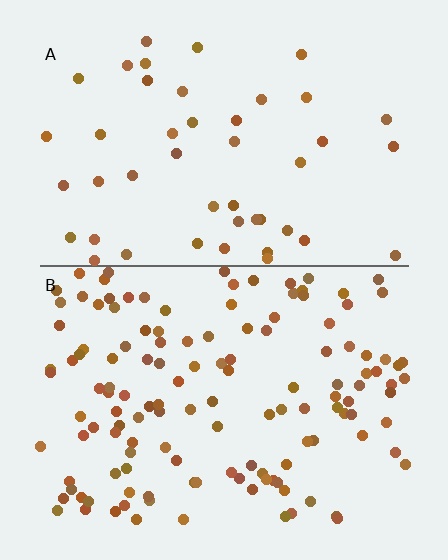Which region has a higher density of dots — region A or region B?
B (the bottom).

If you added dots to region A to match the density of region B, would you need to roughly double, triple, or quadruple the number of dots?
Approximately triple.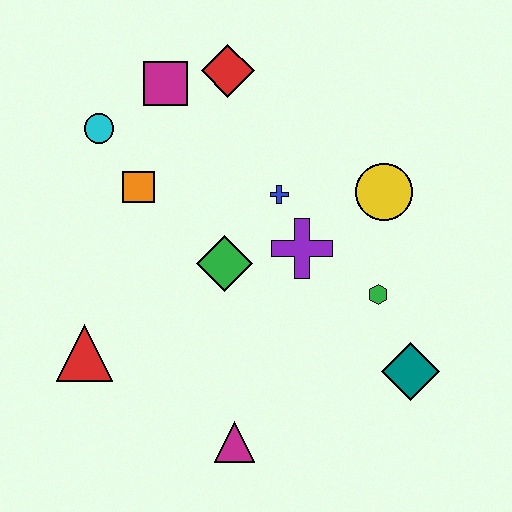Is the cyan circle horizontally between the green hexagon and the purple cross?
No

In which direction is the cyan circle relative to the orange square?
The cyan circle is above the orange square.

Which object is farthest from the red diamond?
The magenta triangle is farthest from the red diamond.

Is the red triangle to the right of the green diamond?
No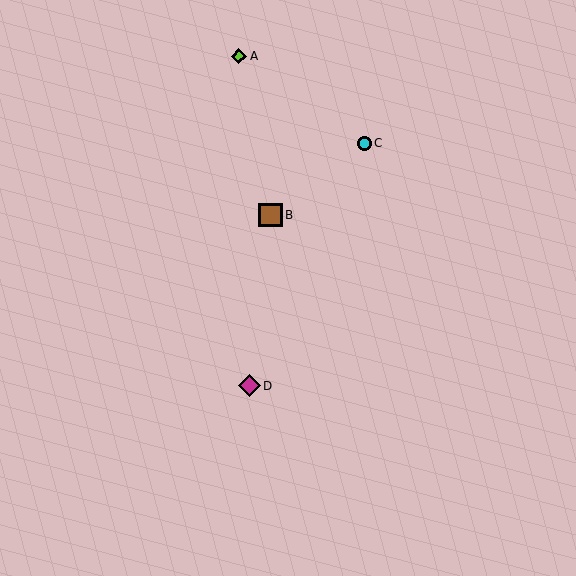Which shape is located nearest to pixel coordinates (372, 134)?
The cyan circle (labeled C) at (365, 143) is nearest to that location.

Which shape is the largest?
The brown square (labeled B) is the largest.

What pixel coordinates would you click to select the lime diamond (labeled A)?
Click at (239, 56) to select the lime diamond A.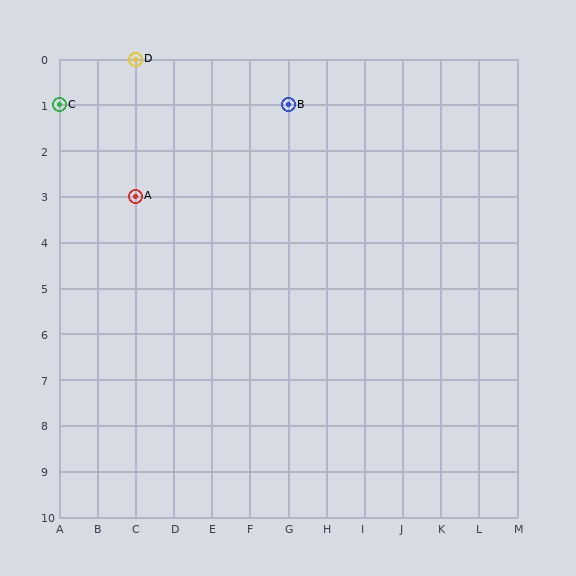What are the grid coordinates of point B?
Point B is at grid coordinates (G, 1).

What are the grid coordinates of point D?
Point D is at grid coordinates (C, 0).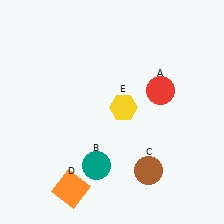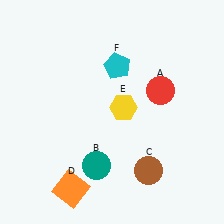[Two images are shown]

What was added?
A cyan pentagon (F) was added in Image 2.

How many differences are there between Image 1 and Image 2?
There is 1 difference between the two images.